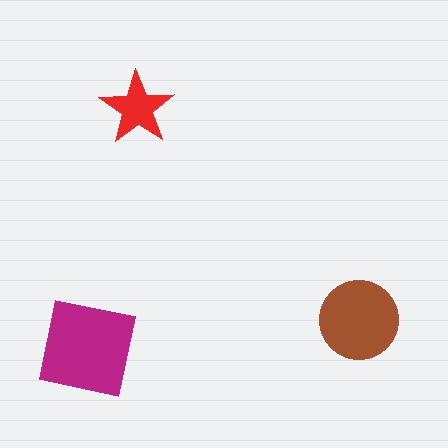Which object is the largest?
The magenta square.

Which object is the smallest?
The red star.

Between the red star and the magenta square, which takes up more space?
The magenta square.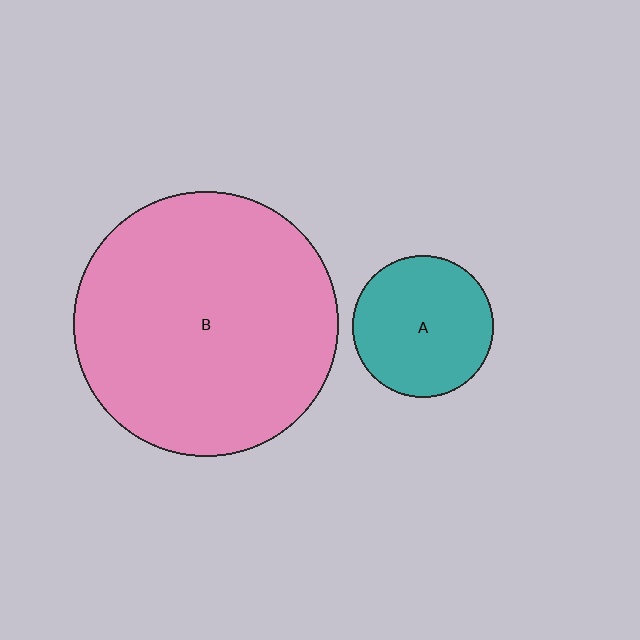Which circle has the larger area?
Circle B (pink).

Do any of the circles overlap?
No, none of the circles overlap.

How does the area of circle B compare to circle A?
Approximately 3.5 times.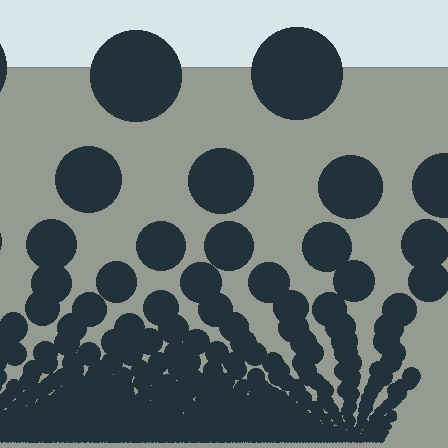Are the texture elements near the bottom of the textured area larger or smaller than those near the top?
Smaller. The gradient is inverted — elements near the bottom are smaller and denser.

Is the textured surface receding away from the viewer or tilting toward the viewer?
The surface appears to tilt toward the viewer. Texture elements get larger and sparser toward the top.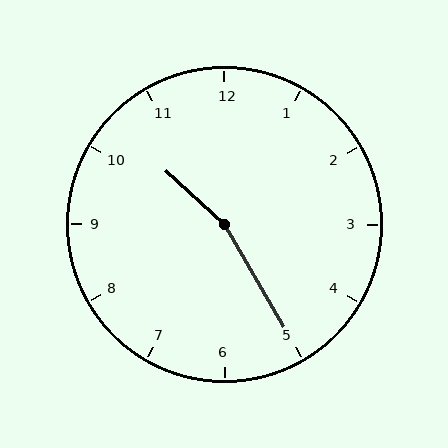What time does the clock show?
10:25.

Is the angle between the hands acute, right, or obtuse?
It is obtuse.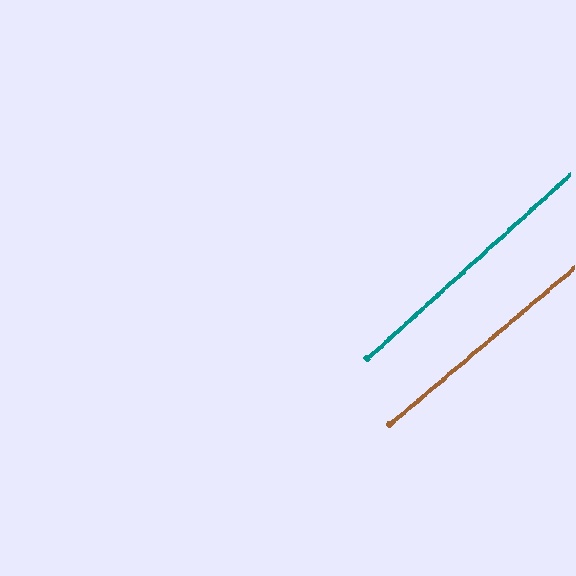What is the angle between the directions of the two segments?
Approximately 2 degrees.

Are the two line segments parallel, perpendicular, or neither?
Parallel — their directions differ by only 1.9°.